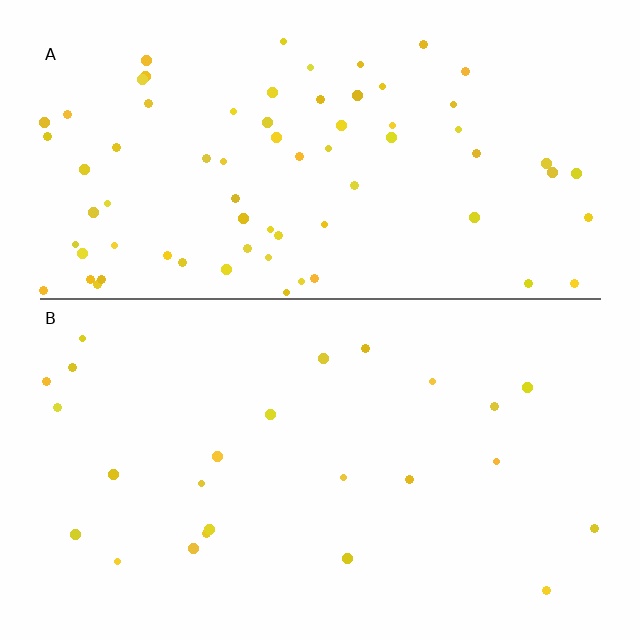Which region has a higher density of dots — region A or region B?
A (the top).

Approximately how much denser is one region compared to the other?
Approximately 3.0× — region A over region B.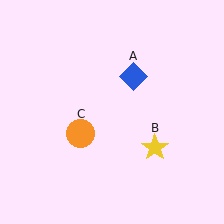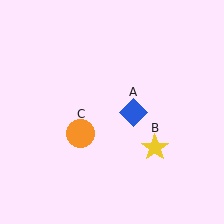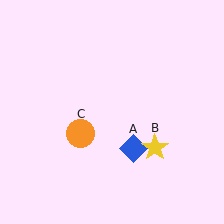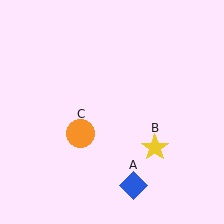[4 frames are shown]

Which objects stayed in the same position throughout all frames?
Yellow star (object B) and orange circle (object C) remained stationary.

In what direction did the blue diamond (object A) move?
The blue diamond (object A) moved down.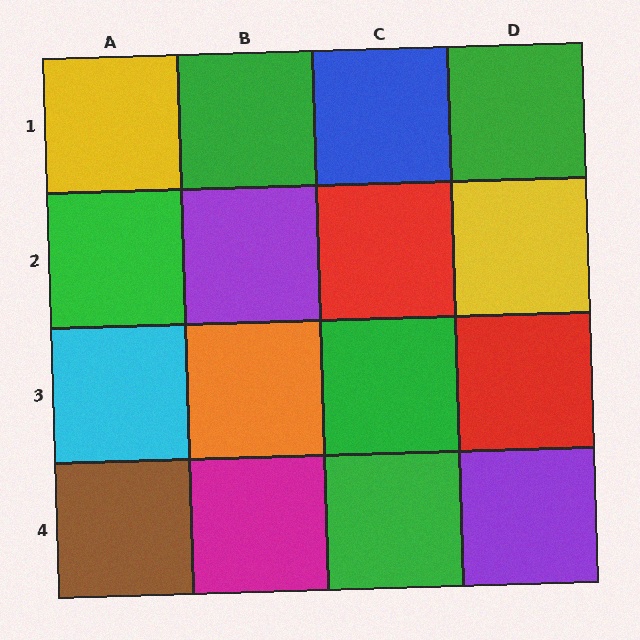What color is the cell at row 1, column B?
Green.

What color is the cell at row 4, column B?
Magenta.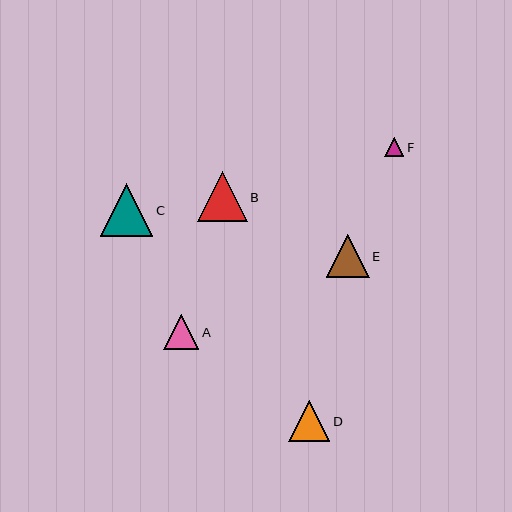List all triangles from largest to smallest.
From largest to smallest: C, B, E, D, A, F.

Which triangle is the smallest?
Triangle F is the smallest with a size of approximately 19 pixels.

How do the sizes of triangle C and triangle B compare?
Triangle C and triangle B are approximately the same size.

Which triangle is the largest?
Triangle C is the largest with a size of approximately 52 pixels.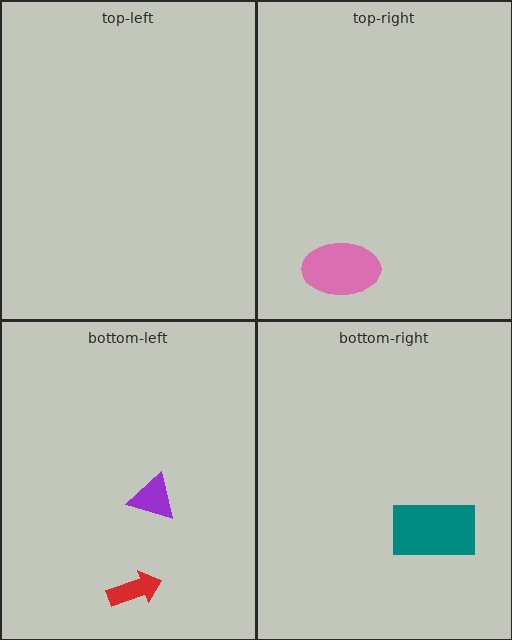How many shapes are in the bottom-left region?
2.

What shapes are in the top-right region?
The pink ellipse.